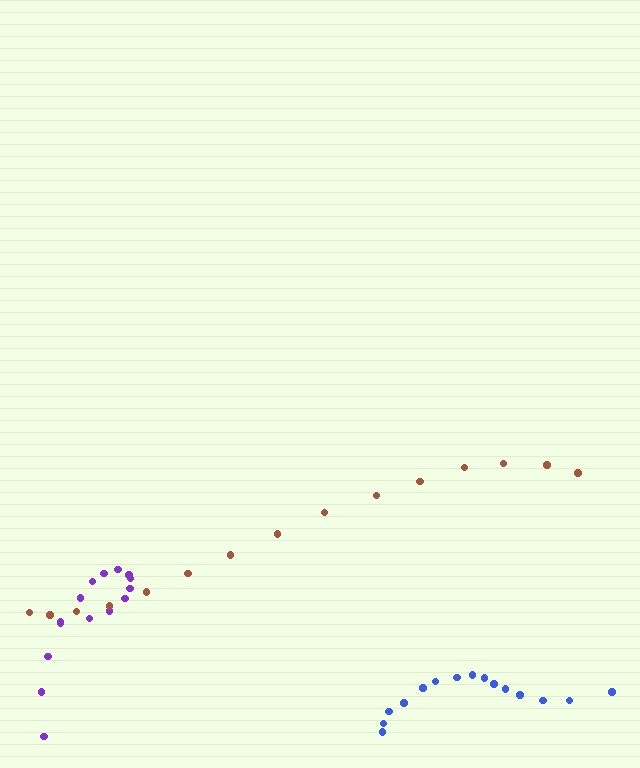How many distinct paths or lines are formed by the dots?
There are 3 distinct paths.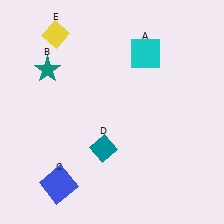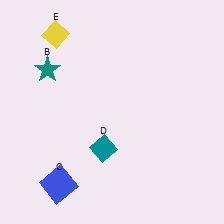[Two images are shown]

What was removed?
The cyan square (A) was removed in Image 2.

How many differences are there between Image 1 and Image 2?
There is 1 difference between the two images.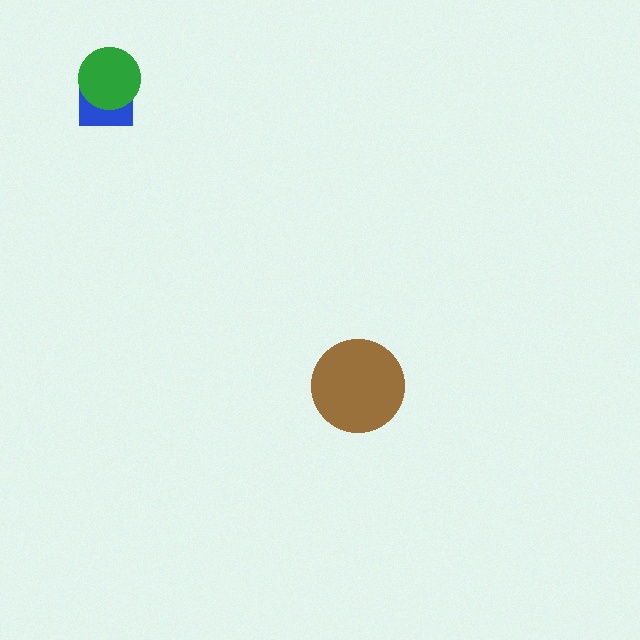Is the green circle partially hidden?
No, no other shape covers it.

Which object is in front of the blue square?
The green circle is in front of the blue square.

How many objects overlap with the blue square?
1 object overlaps with the blue square.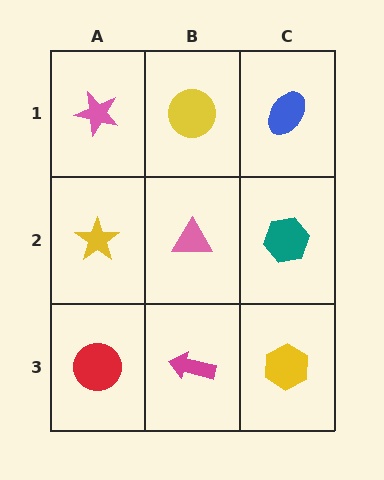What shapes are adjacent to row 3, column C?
A teal hexagon (row 2, column C), a magenta arrow (row 3, column B).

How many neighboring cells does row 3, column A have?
2.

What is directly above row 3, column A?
A yellow star.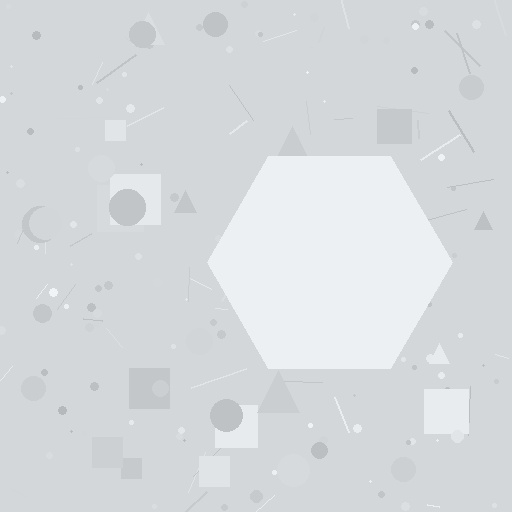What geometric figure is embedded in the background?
A hexagon is embedded in the background.